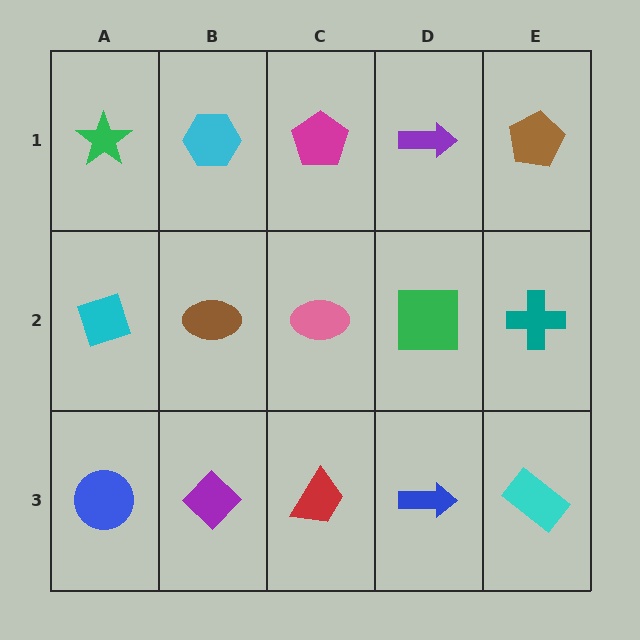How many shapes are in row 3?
5 shapes.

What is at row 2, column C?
A pink ellipse.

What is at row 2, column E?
A teal cross.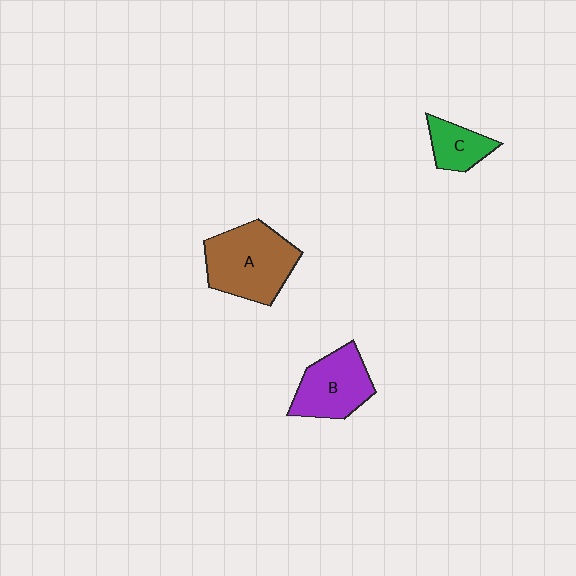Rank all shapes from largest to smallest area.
From largest to smallest: A (brown), B (purple), C (green).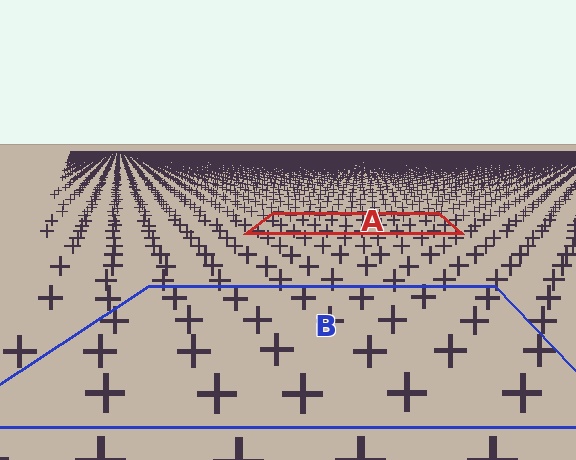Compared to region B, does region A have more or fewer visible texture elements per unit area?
Region A has more texture elements per unit area — they are packed more densely because it is farther away.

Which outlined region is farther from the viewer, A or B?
Region A is farther from the viewer — the texture elements inside it appear smaller and more densely packed.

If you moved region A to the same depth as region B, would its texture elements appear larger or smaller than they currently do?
They would appear larger. At a closer depth, the same texture elements are projected at a bigger on-screen size.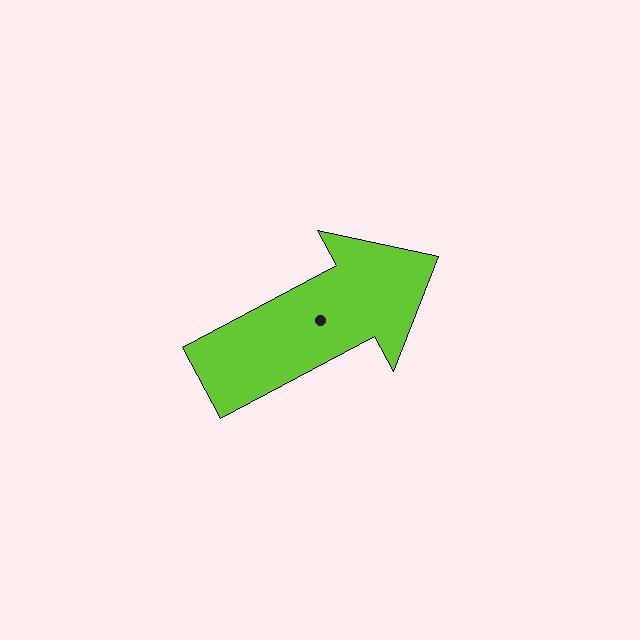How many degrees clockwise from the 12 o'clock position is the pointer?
Approximately 62 degrees.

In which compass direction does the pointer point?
Northeast.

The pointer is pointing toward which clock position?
Roughly 2 o'clock.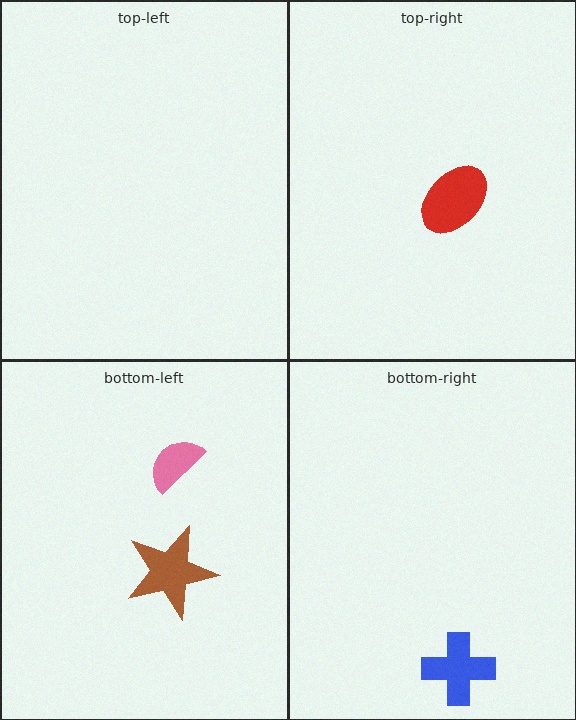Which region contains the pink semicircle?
The bottom-left region.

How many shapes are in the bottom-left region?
2.